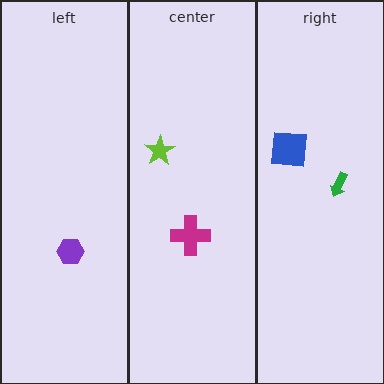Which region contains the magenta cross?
The center region.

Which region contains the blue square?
The right region.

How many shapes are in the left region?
1.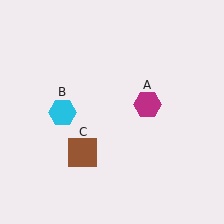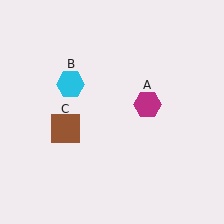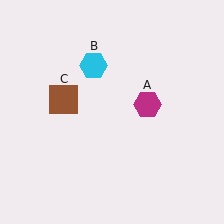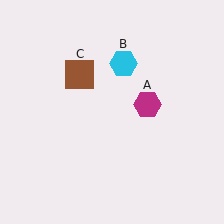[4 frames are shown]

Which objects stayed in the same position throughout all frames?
Magenta hexagon (object A) remained stationary.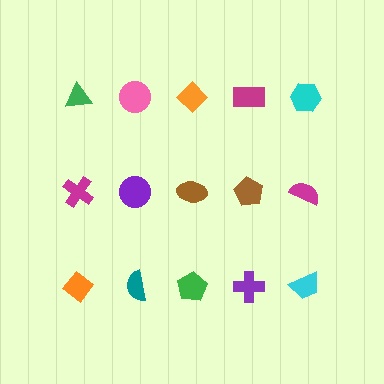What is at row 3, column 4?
A purple cross.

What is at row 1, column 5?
A cyan hexagon.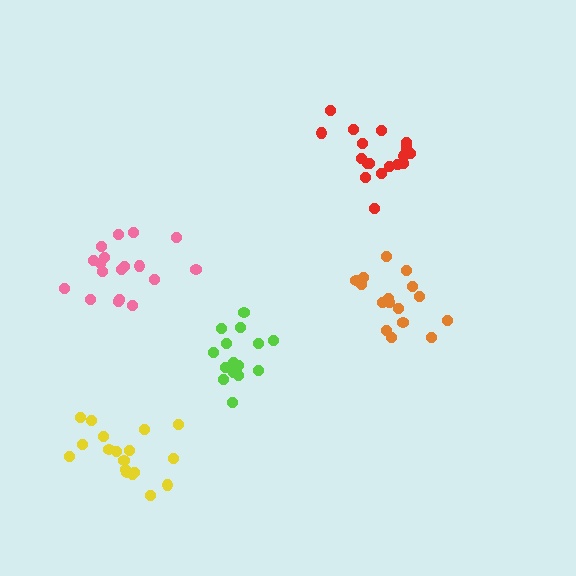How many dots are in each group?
Group 1: 18 dots, Group 2: 16 dots, Group 3: 18 dots, Group 4: 18 dots, Group 5: 16 dots (86 total).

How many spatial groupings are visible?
There are 5 spatial groupings.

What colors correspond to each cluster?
The clusters are colored: red, lime, pink, yellow, orange.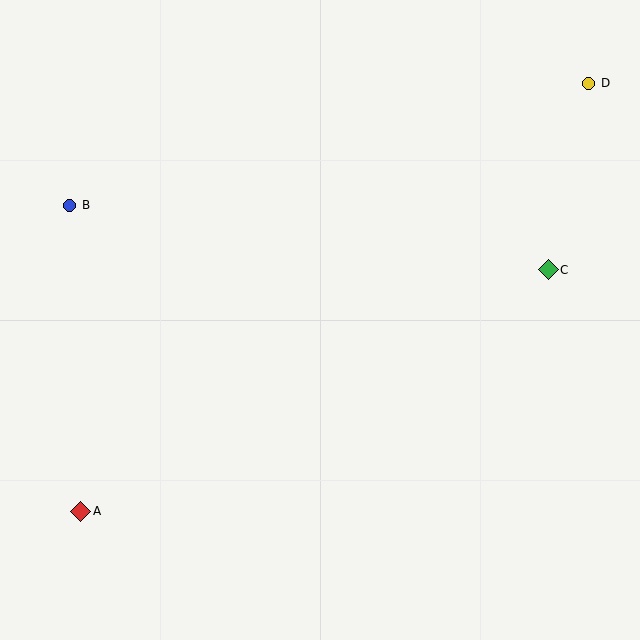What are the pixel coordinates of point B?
Point B is at (70, 205).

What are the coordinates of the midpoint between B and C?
The midpoint between B and C is at (309, 237).